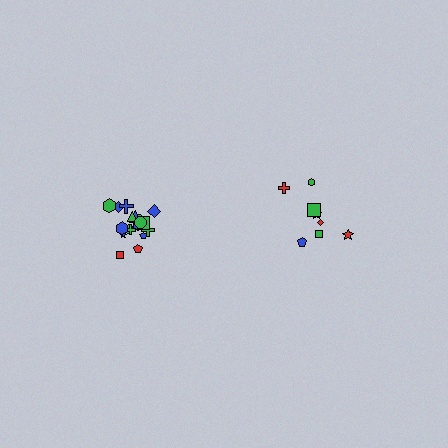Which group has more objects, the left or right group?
The left group.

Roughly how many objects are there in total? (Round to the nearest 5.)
Roughly 25 objects in total.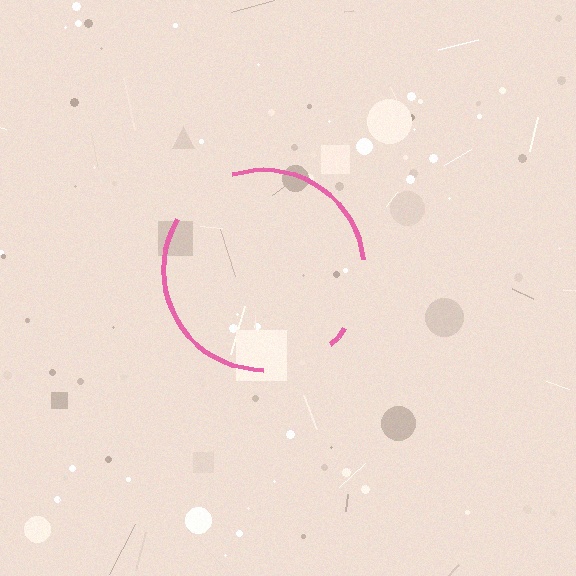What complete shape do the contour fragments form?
The contour fragments form a circle.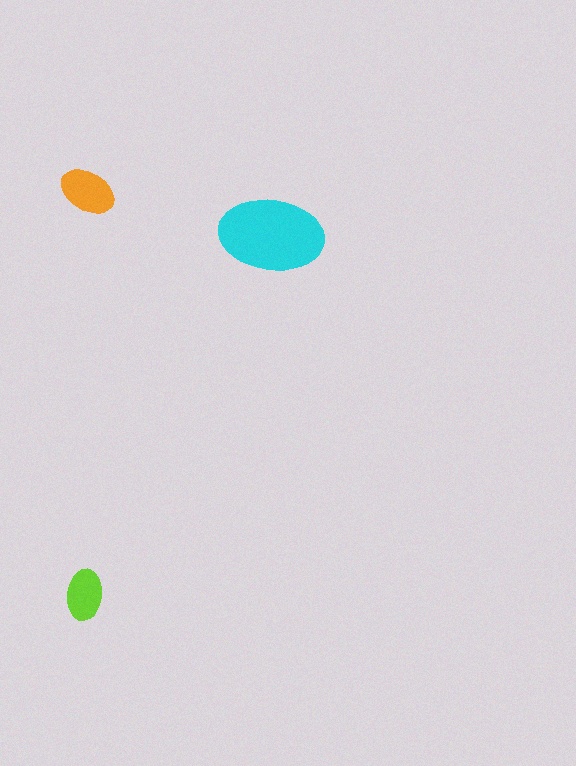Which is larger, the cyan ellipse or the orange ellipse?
The cyan one.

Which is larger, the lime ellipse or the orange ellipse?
The orange one.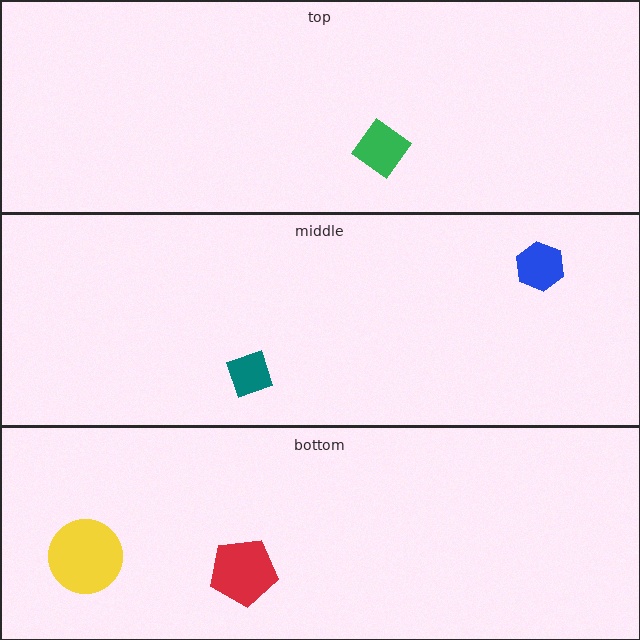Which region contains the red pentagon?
The bottom region.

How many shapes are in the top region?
1.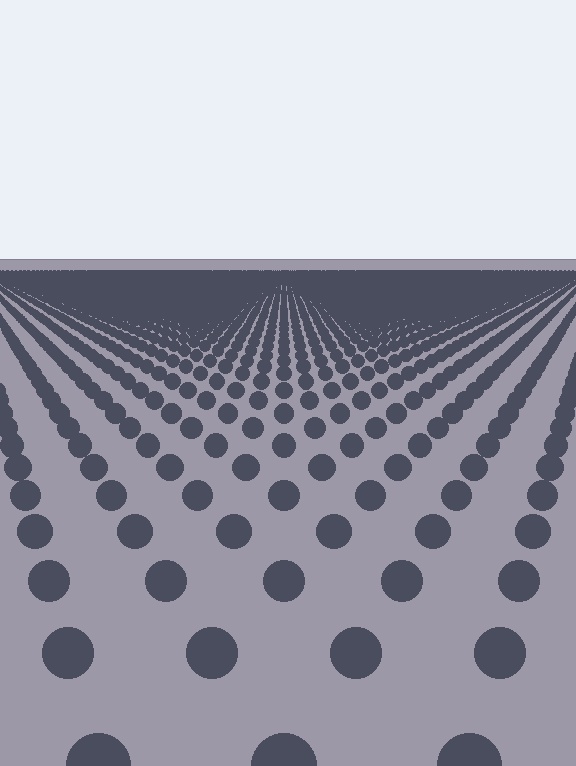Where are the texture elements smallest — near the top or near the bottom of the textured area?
Near the top.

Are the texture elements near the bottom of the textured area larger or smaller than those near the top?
Larger. Near the bottom, elements are closer to the viewer and appear at a bigger on-screen size.